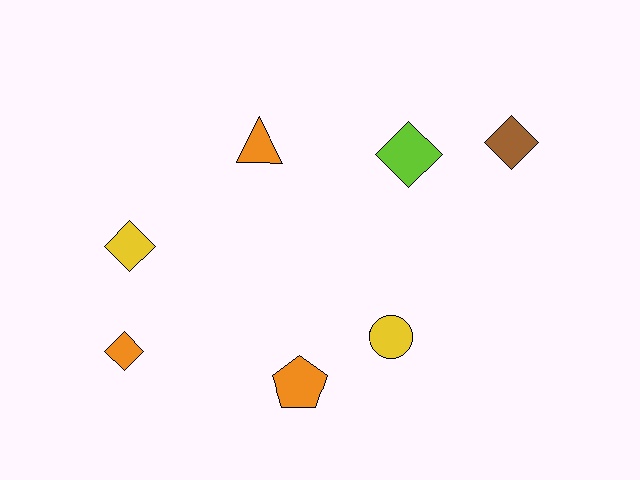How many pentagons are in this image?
There is 1 pentagon.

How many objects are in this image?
There are 7 objects.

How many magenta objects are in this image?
There are no magenta objects.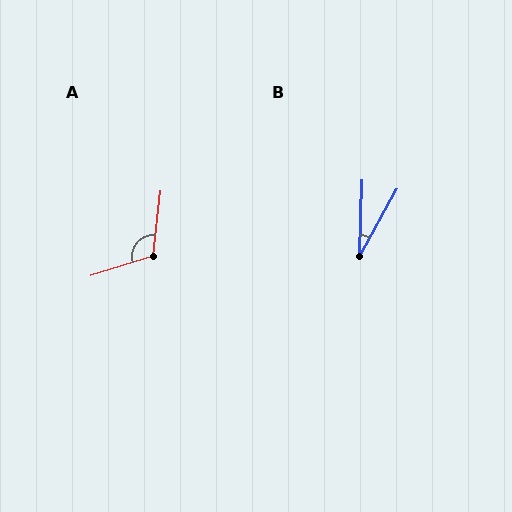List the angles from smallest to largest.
B (27°), A (114°).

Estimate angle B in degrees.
Approximately 27 degrees.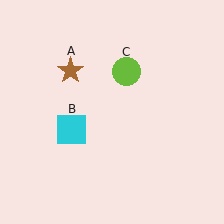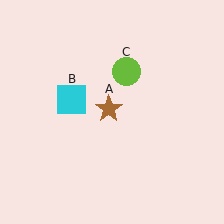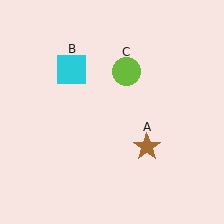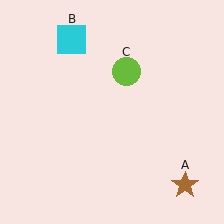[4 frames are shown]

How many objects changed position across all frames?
2 objects changed position: brown star (object A), cyan square (object B).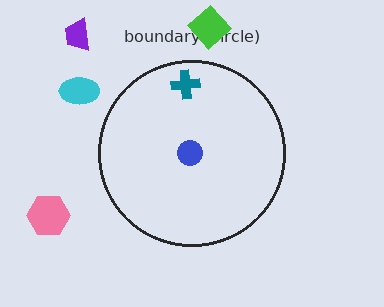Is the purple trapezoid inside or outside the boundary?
Outside.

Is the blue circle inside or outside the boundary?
Inside.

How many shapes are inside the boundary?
2 inside, 4 outside.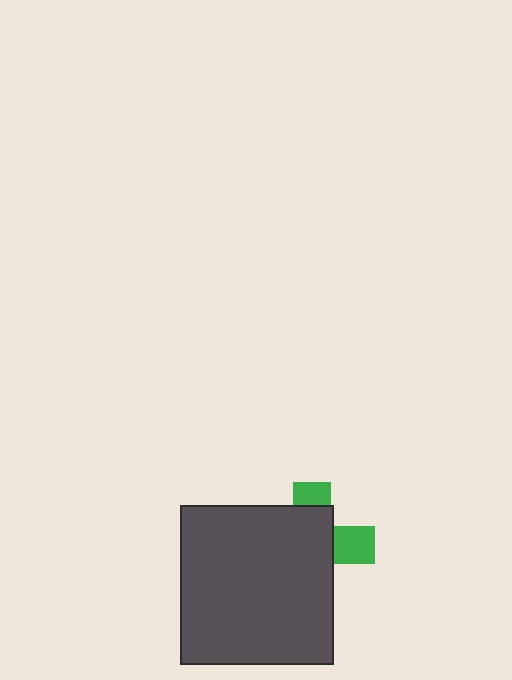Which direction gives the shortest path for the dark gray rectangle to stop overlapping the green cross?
Moving left gives the shortest separation.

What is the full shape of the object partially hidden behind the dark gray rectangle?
The partially hidden object is a green cross.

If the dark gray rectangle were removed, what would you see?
You would see the complete green cross.